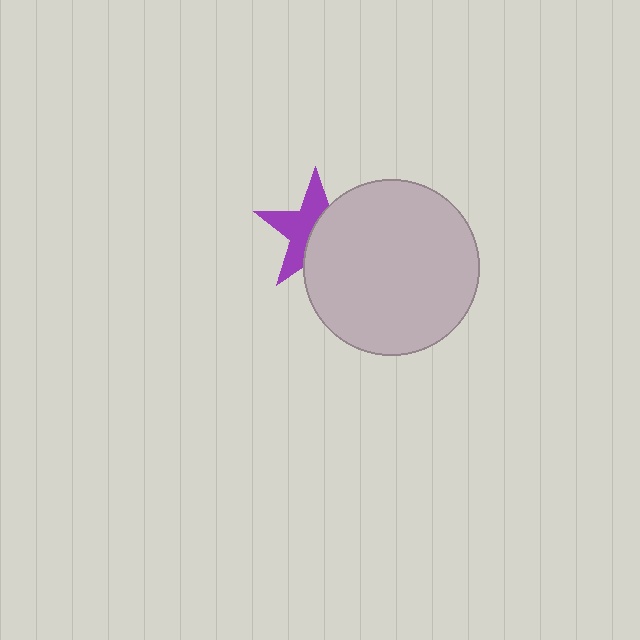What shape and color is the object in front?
The object in front is a light gray circle.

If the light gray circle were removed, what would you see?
You would see the complete purple star.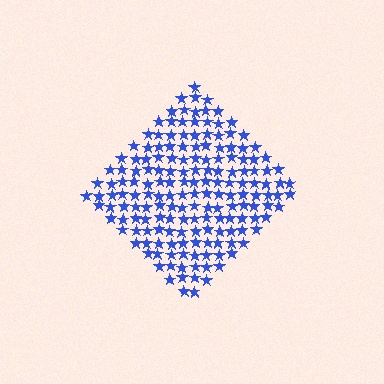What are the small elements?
The small elements are stars.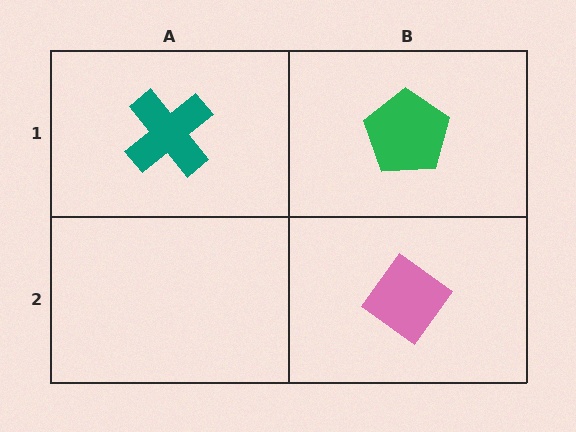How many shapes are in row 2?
1 shape.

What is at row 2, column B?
A pink diamond.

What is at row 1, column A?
A teal cross.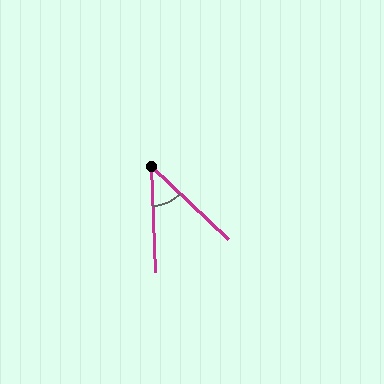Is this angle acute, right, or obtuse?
It is acute.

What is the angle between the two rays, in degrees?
Approximately 45 degrees.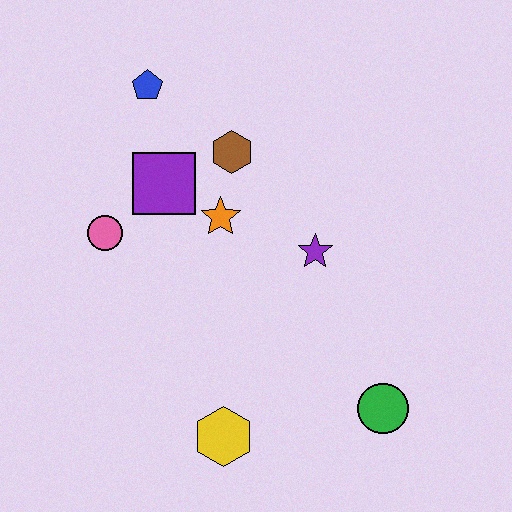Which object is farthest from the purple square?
The green circle is farthest from the purple square.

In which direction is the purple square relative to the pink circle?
The purple square is to the right of the pink circle.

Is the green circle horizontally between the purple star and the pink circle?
No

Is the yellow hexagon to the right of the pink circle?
Yes